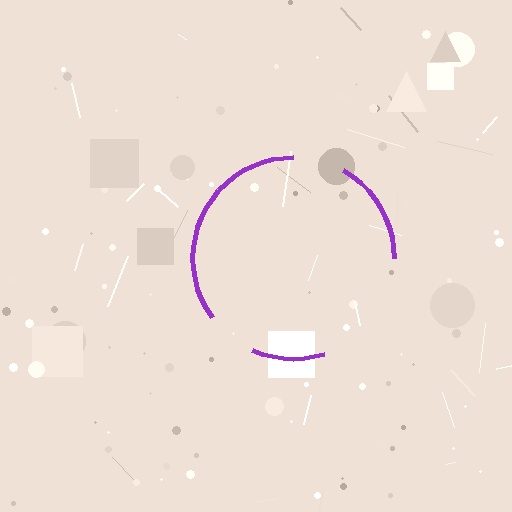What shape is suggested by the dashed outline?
The dashed outline suggests a circle.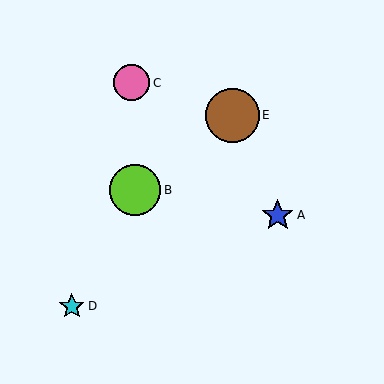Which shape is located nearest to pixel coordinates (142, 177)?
The lime circle (labeled B) at (135, 190) is nearest to that location.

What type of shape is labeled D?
Shape D is a cyan star.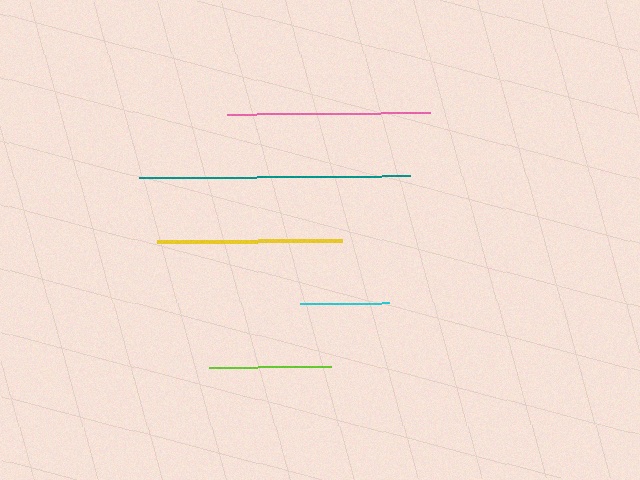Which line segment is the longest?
The teal line is the longest at approximately 271 pixels.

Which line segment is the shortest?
The cyan line is the shortest at approximately 89 pixels.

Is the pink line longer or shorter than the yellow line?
The pink line is longer than the yellow line.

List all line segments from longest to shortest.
From longest to shortest: teal, pink, yellow, lime, cyan.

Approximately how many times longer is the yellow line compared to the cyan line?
The yellow line is approximately 2.1 times the length of the cyan line.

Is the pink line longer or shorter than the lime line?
The pink line is longer than the lime line.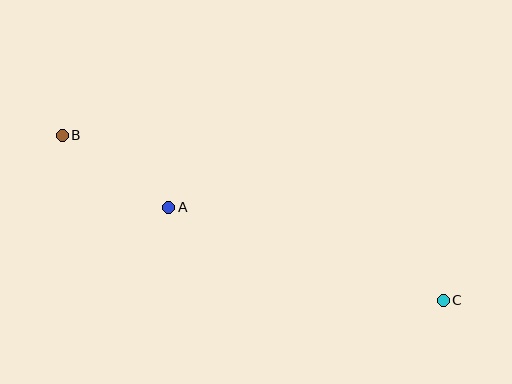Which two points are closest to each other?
Points A and B are closest to each other.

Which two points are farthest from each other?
Points B and C are farthest from each other.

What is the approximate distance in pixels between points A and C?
The distance between A and C is approximately 290 pixels.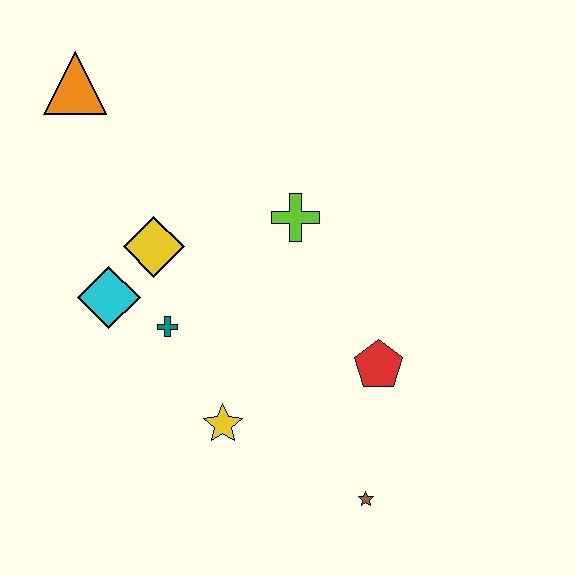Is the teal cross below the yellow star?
No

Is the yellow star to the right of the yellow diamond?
Yes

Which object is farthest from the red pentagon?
The orange triangle is farthest from the red pentagon.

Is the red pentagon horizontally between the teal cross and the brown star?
No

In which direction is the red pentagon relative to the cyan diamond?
The red pentagon is to the right of the cyan diamond.